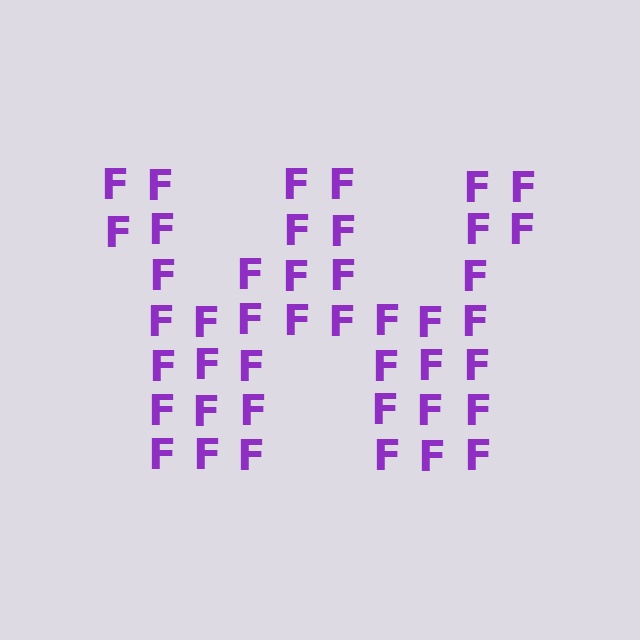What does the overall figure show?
The overall figure shows the letter W.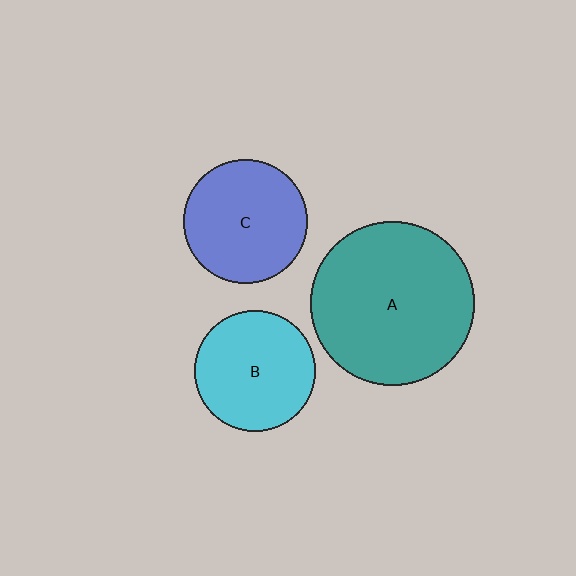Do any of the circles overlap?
No, none of the circles overlap.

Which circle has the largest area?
Circle A (teal).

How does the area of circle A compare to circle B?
Approximately 1.8 times.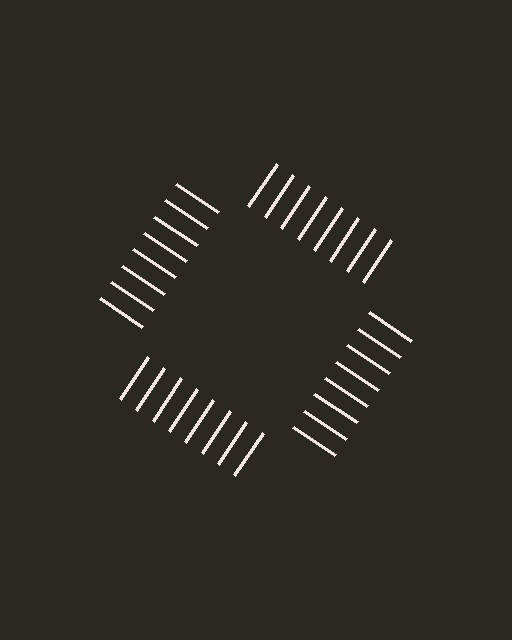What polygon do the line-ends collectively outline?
An illusory square — the line segments terminate on its edges but no continuous stroke is drawn.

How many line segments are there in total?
32 — 8 along each of the 4 edges.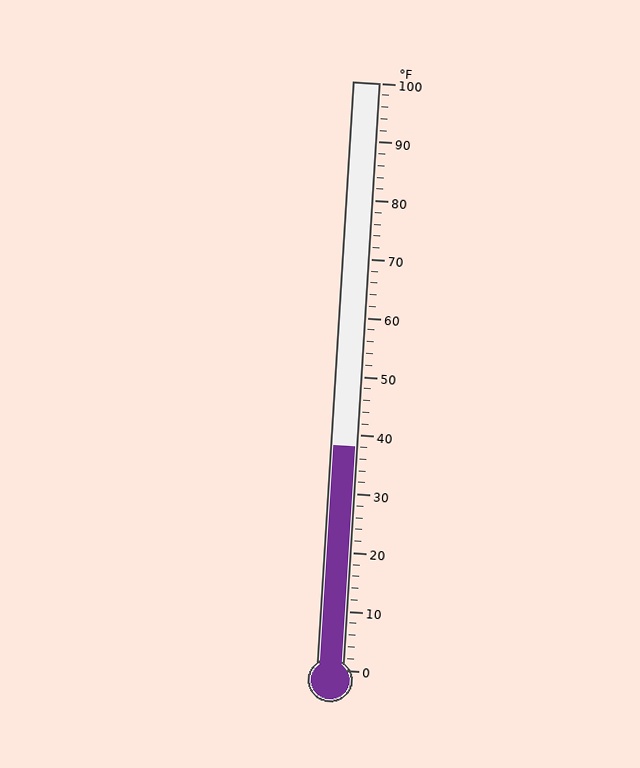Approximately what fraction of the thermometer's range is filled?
The thermometer is filled to approximately 40% of its range.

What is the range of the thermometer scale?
The thermometer scale ranges from 0°F to 100°F.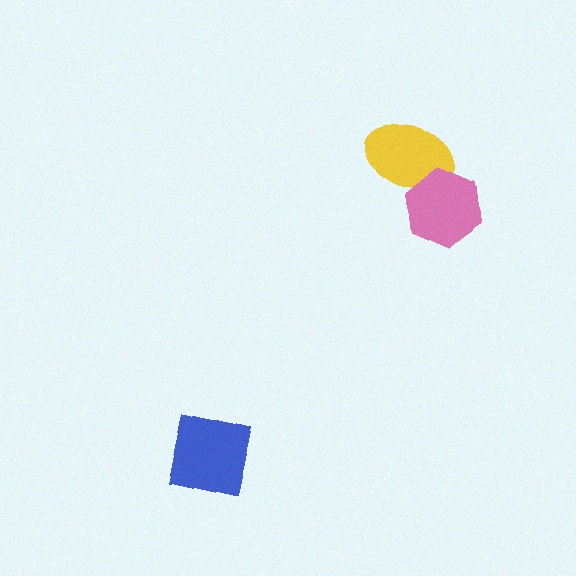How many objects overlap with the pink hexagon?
1 object overlaps with the pink hexagon.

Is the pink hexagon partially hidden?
No, no other shape covers it.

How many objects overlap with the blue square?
0 objects overlap with the blue square.